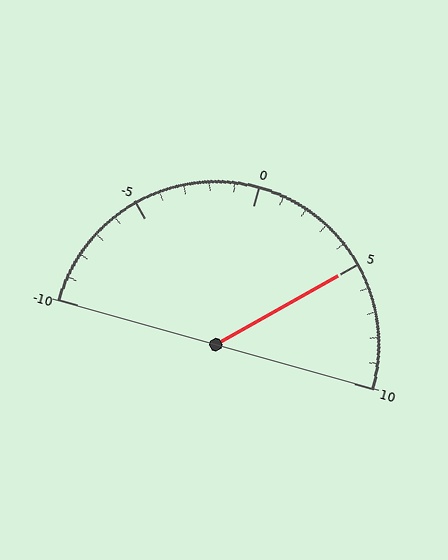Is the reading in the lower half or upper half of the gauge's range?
The reading is in the upper half of the range (-10 to 10).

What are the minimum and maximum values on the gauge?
The gauge ranges from -10 to 10.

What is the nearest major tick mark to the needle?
The nearest major tick mark is 5.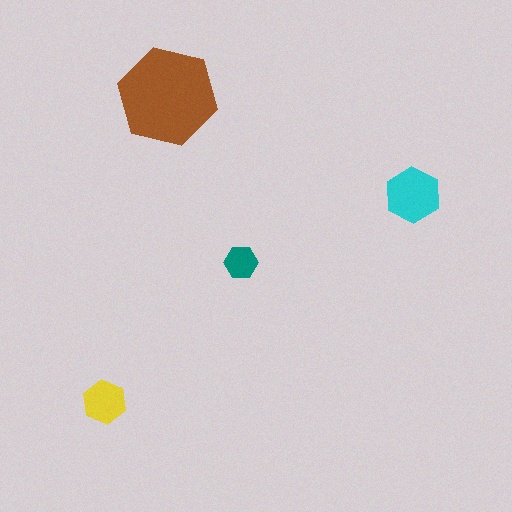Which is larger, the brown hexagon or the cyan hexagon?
The brown one.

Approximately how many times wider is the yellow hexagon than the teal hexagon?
About 1.5 times wider.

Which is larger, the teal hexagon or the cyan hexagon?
The cyan one.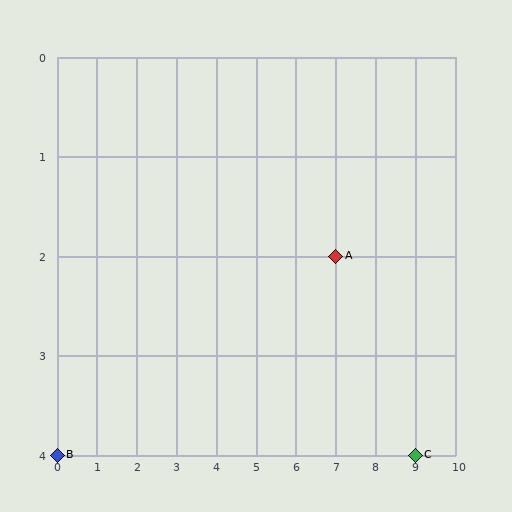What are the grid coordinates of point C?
Point C is at grid coordinates (9, 4).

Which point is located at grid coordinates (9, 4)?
Point C is at (9, 4).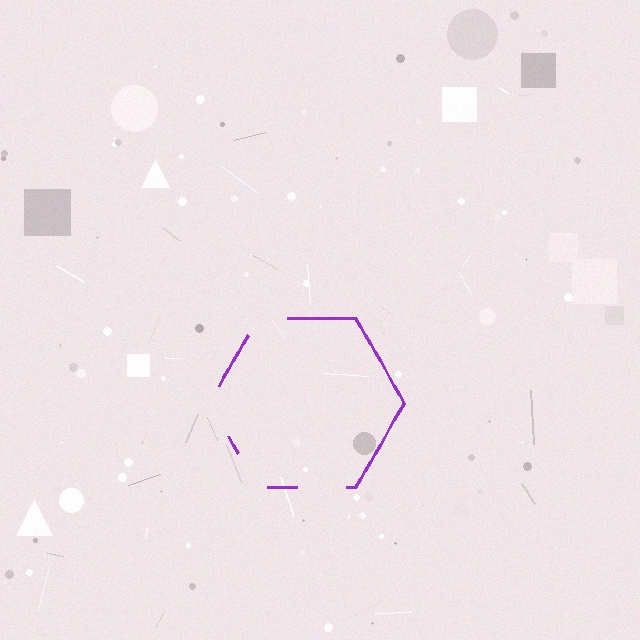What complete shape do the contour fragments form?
The contour fragments form a hexagon.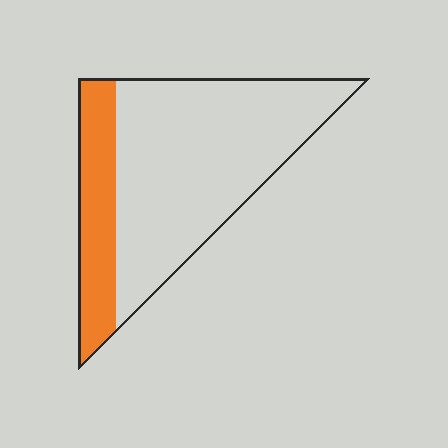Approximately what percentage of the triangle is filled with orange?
Approximately 25%.